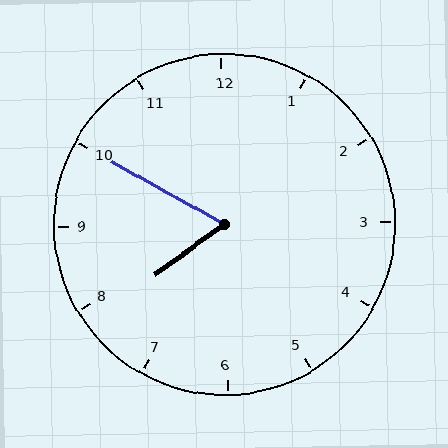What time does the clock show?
7:50.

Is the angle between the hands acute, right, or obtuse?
It is acute.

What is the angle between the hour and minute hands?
Approximately 65 degrees.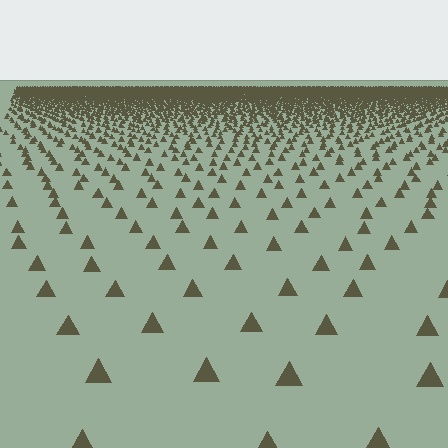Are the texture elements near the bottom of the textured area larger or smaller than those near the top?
Larger. Near the bottom, elements are closer to the viewer and appear at a bigger on-screen size.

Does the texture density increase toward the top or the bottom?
Density increases toward the top.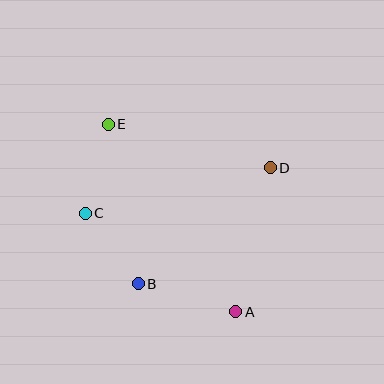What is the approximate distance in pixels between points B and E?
The distance between B and E is approximately 162 pixels.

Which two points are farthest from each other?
Points A and E are farthest from each other.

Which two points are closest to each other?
Points B and C are closest to each other.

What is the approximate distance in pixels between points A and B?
The distance between A and B is approximately 101 pixels.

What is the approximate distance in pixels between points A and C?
The distance between A and C is approximately 180 pixels.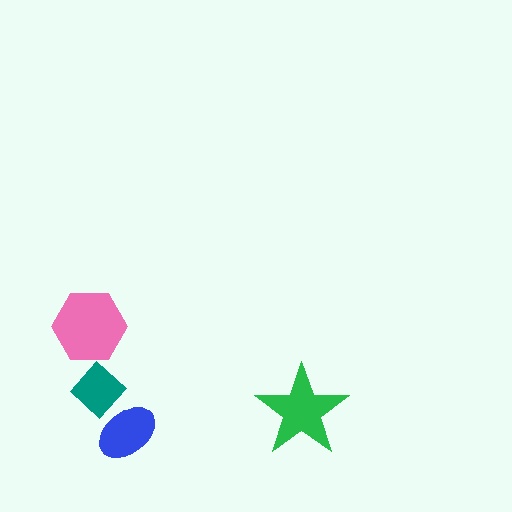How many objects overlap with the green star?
0 objects overlap with the green star.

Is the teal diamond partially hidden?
Yes, it is partially covered by another shape.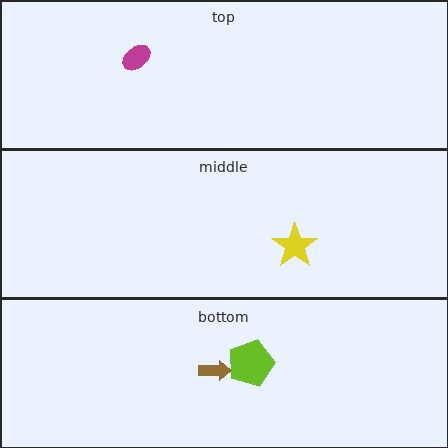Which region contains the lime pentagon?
The bottom region.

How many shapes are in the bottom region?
2.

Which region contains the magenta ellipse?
The top region.